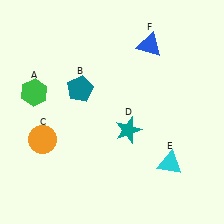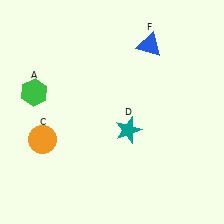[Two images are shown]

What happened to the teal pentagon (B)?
The teal pentagon (B) was removed in Image 2. It was in the top-left area of Image 1.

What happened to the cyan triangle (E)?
The cyan triangle (E) was removed in Image 2. It was in the bottom-right area of Image 1.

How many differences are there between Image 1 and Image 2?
There are 2 differences between the two images.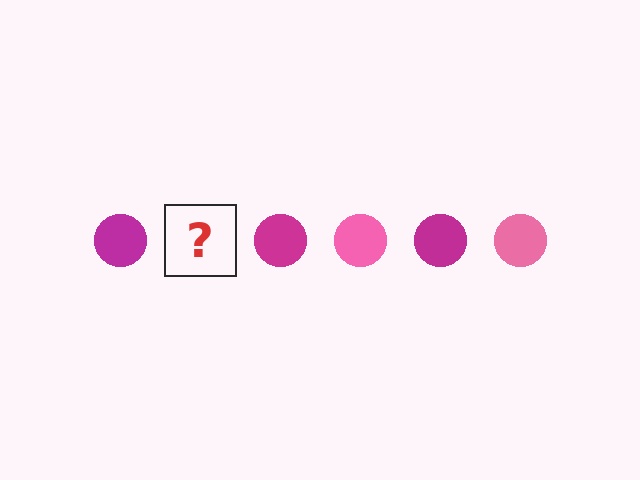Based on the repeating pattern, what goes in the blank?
The blank should be a pink circle.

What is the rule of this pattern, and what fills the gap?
The rule is that the pattern cycles through magenta, pink circles. The gap should be filled with a pink circle.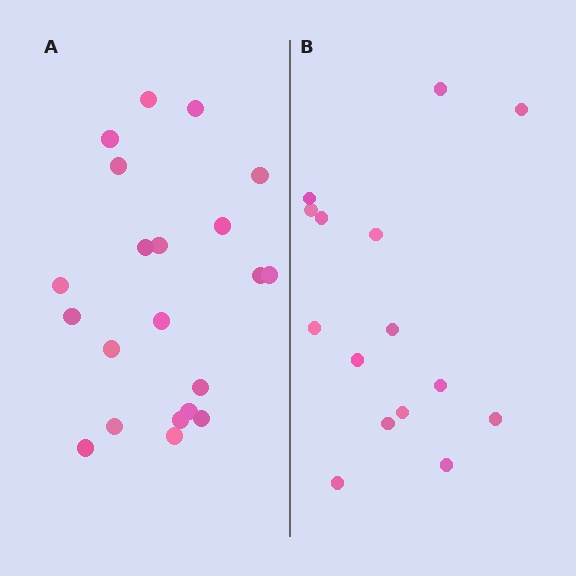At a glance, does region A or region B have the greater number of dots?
Region A (the left region) has more dots.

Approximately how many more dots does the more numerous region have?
Region A has about 6 more dots than region B.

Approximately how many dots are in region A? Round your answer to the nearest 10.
About 20 dots. (The exact count is 21, which rounds to 20.)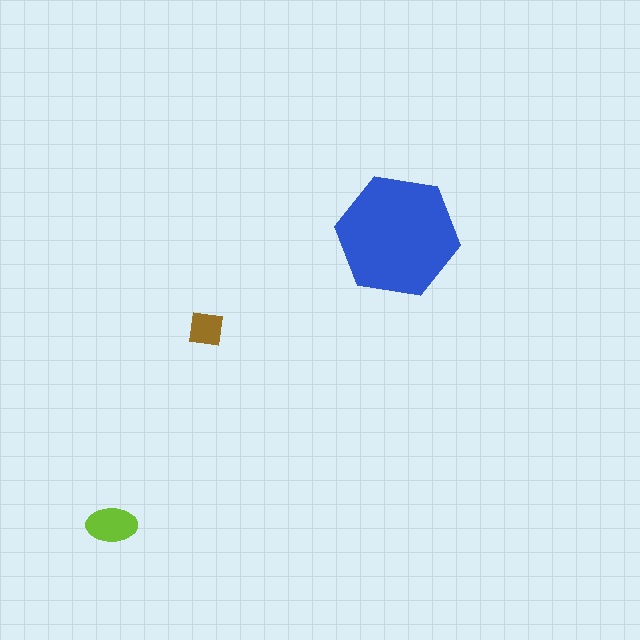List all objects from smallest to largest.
The brown square, the lime ellipse, the blue hexagon.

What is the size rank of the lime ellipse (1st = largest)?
2nd.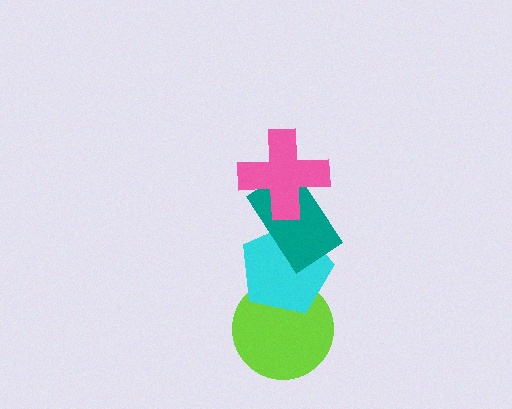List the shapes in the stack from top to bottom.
From top to bottom: the pink cross, the teal rectangle, the cyan pentagon, the lime circle.